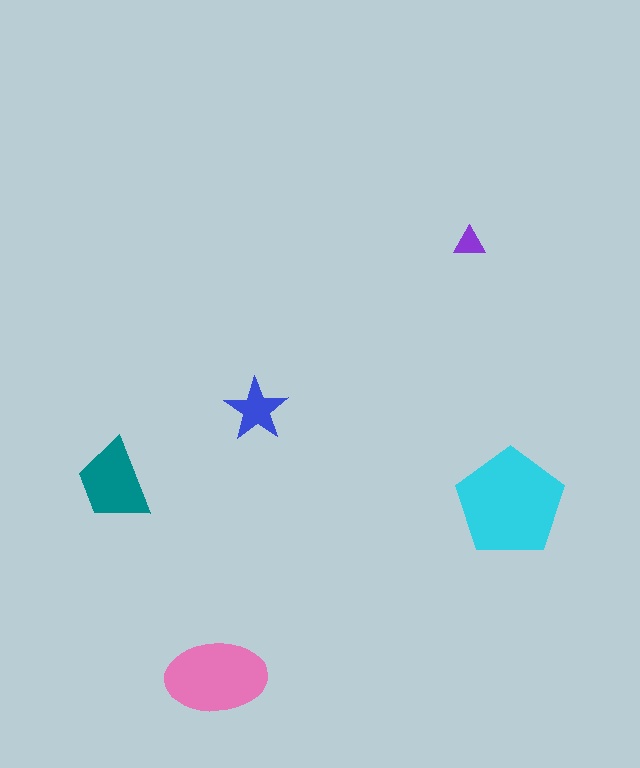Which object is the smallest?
The purple triangle.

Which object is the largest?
The cyan pentagon.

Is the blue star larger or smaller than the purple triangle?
Larger.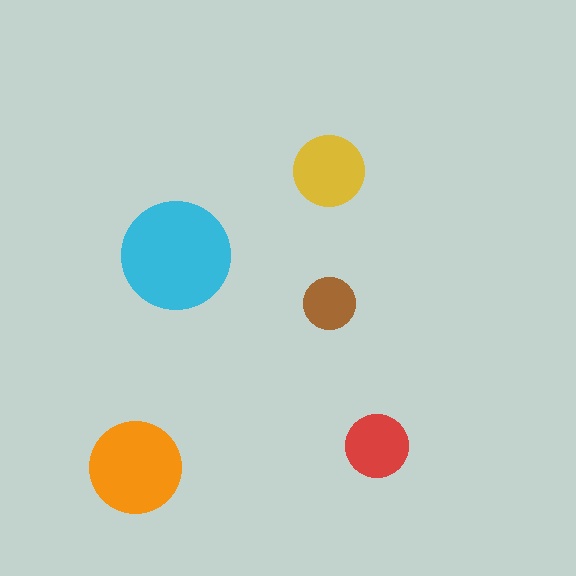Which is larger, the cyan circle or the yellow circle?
The cyan one.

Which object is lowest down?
The orange circle is bottommost.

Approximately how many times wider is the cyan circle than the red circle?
About 1.5 times wider.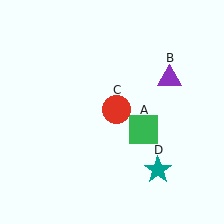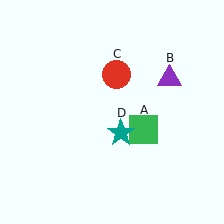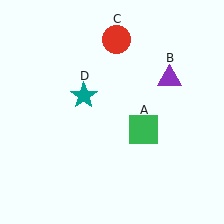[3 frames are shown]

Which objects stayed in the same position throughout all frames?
Green square (object A) and purple triangle (object B) remained stationary.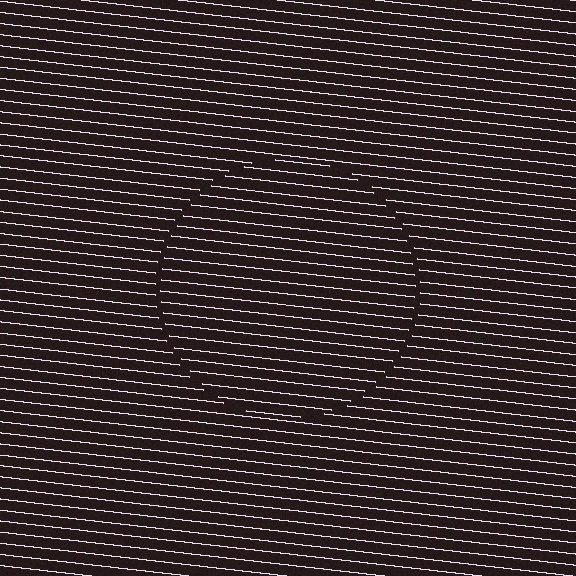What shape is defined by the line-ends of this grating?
An illusory circle. The interior of the shape contains the same grating, shifted by half a period — the contour is defined by the phase discontinuity where line-ends from the inner and outer gratings abut.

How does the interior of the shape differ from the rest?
The interior of the shape contains the same grating, shifted by half a period — the contour is defined by the phase discontinuity where line-ends from the inner and outer gratings abut.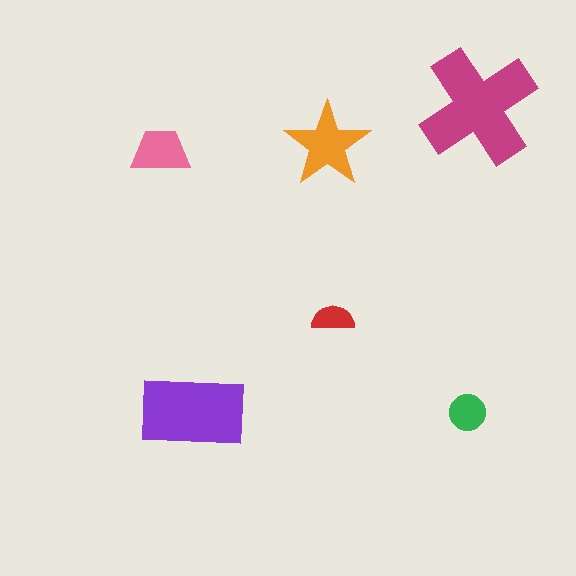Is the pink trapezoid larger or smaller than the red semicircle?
Larger.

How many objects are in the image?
There are 6 objects in the image.